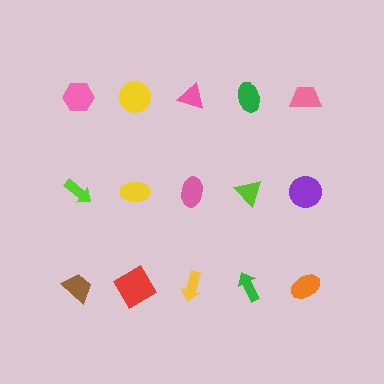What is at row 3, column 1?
A brown trapezoid.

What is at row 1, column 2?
A yellow circle.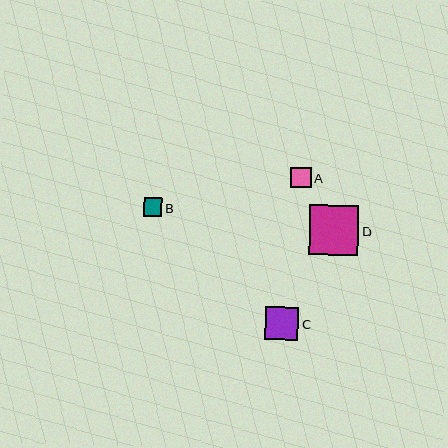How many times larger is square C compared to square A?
Square C is approximately 1.6 times the size of square A.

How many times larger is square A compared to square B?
Square A is approximately 1.1 times the size of square B.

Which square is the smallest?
Square B is the smallest with a size of approximately 18 pixels.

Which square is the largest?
Square D is the largest with a size of approximately 49 pixels.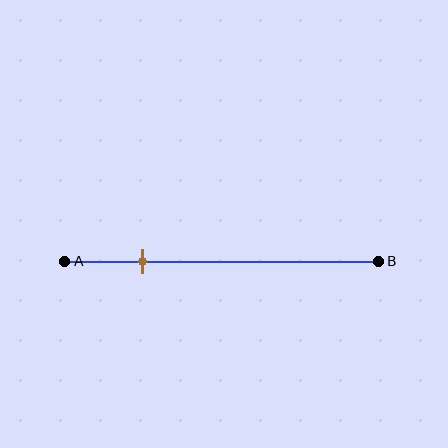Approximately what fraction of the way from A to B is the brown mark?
The brown mark is approximately 25% of the way from A to B.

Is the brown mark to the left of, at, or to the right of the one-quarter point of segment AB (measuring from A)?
The brown mark is approximately at the one-quarter point of segment AB.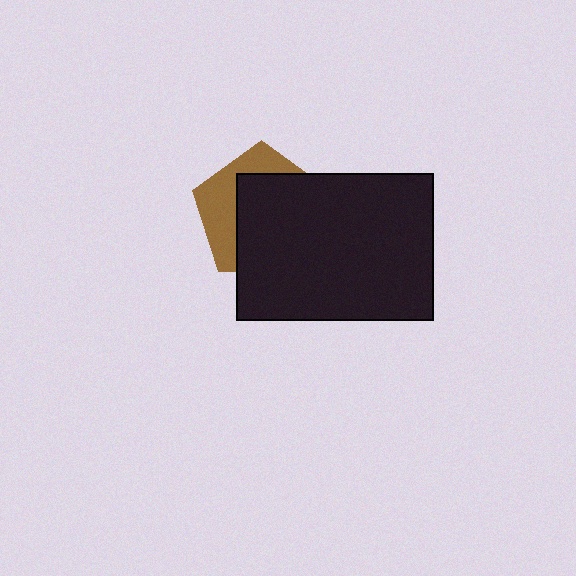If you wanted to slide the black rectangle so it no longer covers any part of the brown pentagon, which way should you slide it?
Slide it toward the lower-right — that is the most direct way to separate the two shapes.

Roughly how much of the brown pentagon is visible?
A small part of it is visible (roughly 36%).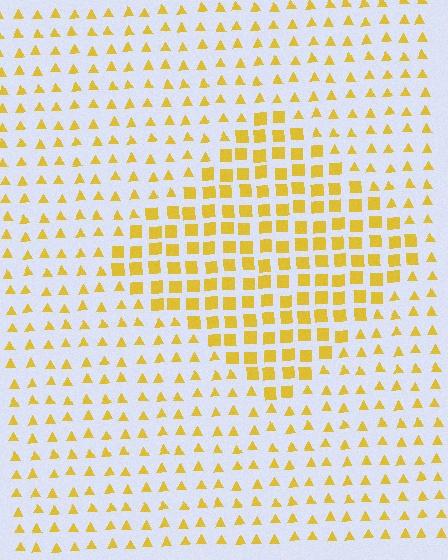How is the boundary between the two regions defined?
The boundary is defined by a change in element shape: squares inside vs. triangles outside. All elements share the same color and spacing.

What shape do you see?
I see a diamond.